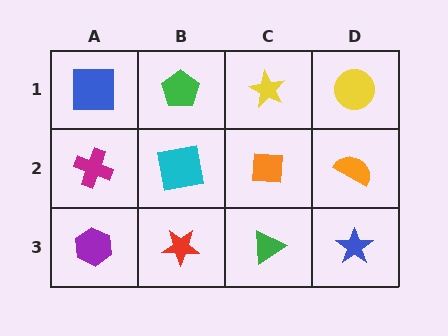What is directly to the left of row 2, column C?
A cyan square.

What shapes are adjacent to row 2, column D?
A yellow circle (row 1, column D), a blue star (row 3, column D), an orange square (row 2, column C).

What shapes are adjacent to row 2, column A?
A blue square (row 1, column A), a purple hexagon (row 3, column A), a cyan square (row 2, column B).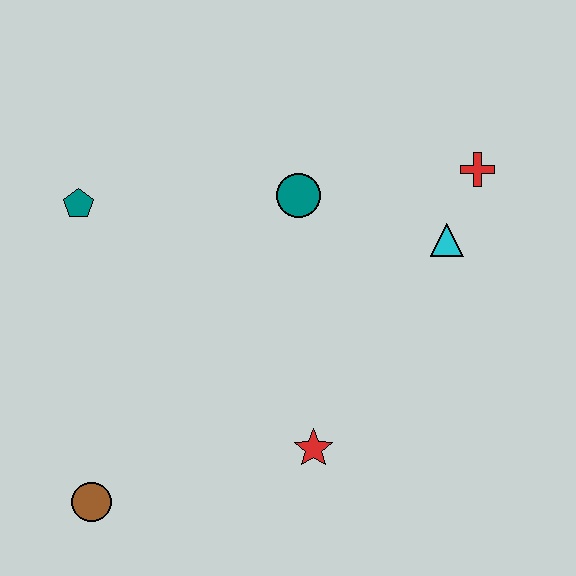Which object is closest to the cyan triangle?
The red cross is closest to the cyan triangle.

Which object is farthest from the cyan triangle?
The brown circle is farthest from the cyan triangle.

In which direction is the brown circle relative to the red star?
The brown circle is to the left of the red star.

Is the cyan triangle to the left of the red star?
No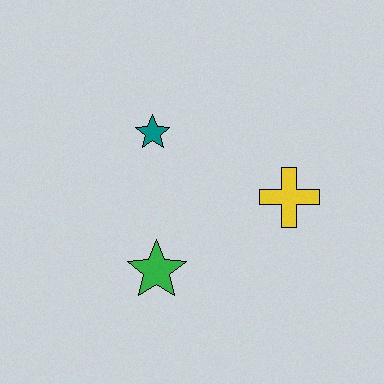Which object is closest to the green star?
The teal star is closest to the green star.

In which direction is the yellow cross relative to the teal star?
The yellow cross is to the right of the teal star.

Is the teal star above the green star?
Yes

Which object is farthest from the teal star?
The yellow cross is farthest from the teal star.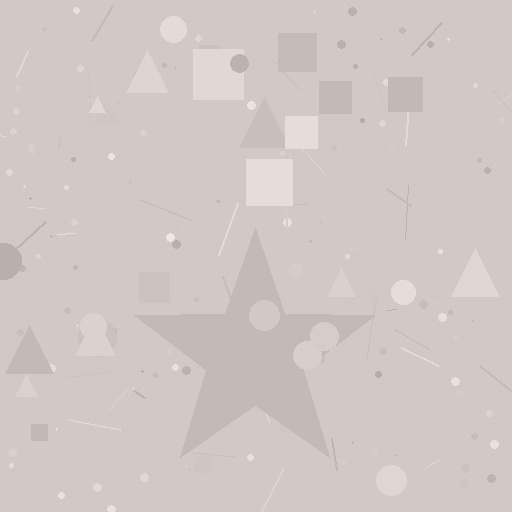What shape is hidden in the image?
A star is hidden in the image.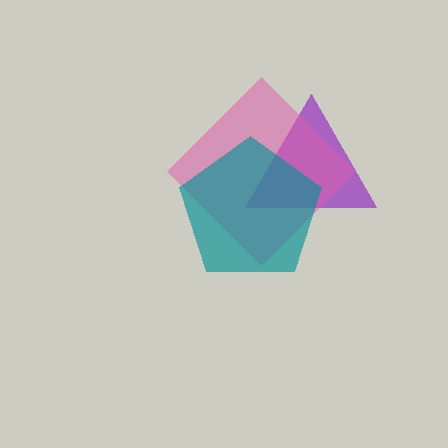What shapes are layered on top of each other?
The layered shapes are: a purple triangle, a pink diamond, a teal pentagon.